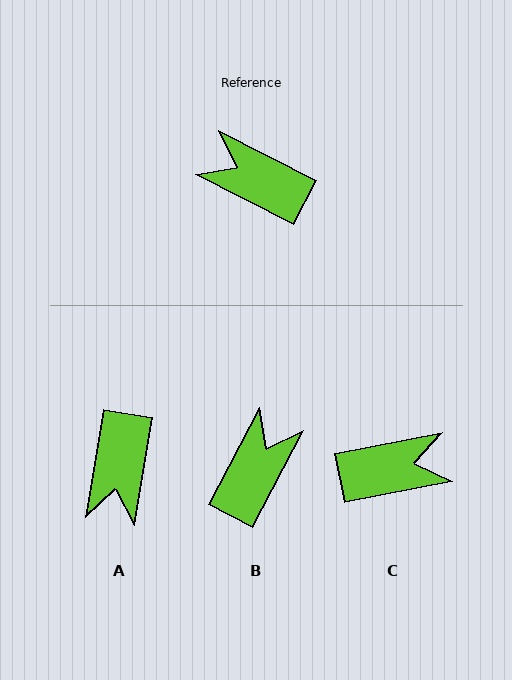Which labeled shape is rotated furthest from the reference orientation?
C, about 142 degrees away.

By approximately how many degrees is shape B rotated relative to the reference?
Approximately 90 degrees clockwise.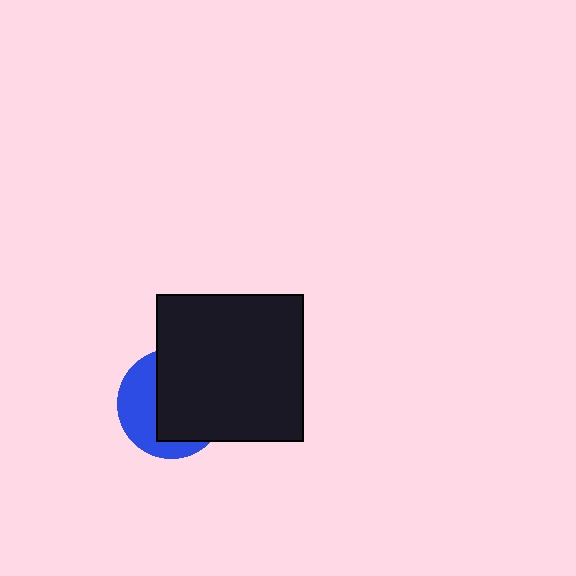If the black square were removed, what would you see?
You would see the complete blue circle.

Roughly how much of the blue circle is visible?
A small part of it is visible (roughly 40%).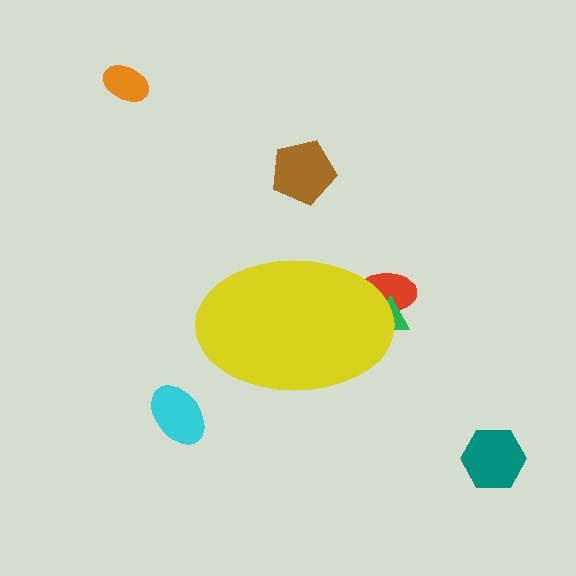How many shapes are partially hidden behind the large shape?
2 shapes are partially hidden.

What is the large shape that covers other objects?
A yellow ellipse.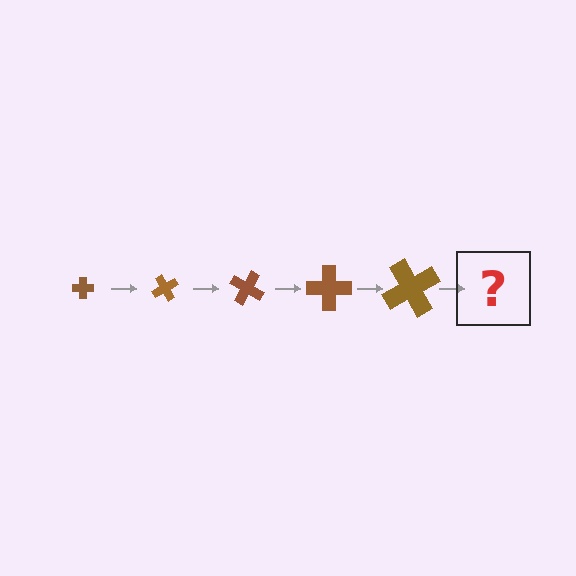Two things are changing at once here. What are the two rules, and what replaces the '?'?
The two rules are that the cross grows larger each step and it rotates 60 degrees each step. The '?' should be a cross, larger than the previous one and rotated 300 degrees from the start.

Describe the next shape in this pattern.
It should be a cross, larger than the previous one and rotated 300 degrees from the start.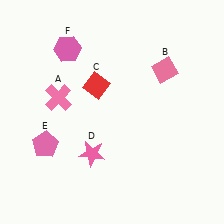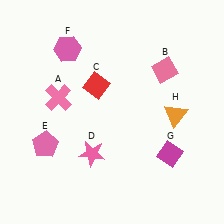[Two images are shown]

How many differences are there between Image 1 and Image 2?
There are 2 differences between the two images.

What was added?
A magenta diamond (G), an orange triangle (H) were added in Image 2.